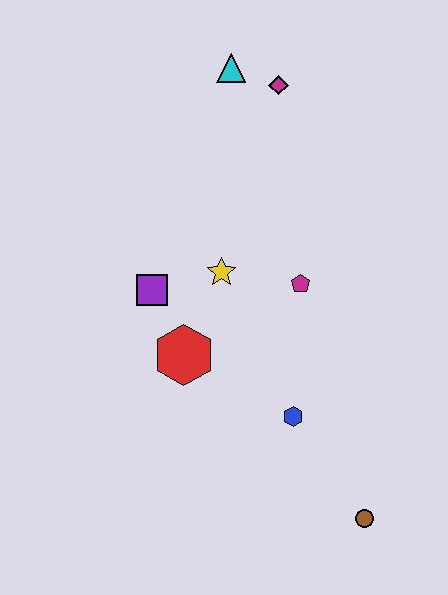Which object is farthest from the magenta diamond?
The brown circle is farthest from the magenta diamond.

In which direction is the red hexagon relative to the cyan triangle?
The red hexagon is below the cyan triangle.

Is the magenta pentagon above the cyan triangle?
No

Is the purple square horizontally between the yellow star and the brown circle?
No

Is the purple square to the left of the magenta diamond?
Yes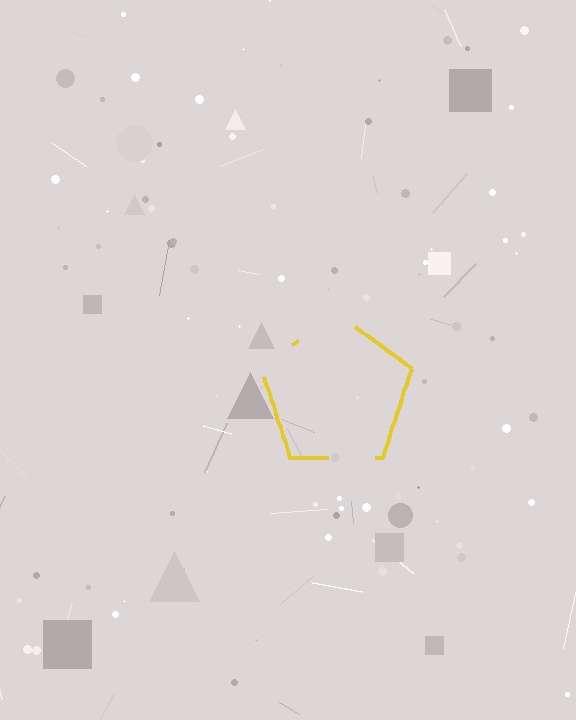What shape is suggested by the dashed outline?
The dashed outline suggests a pentagon.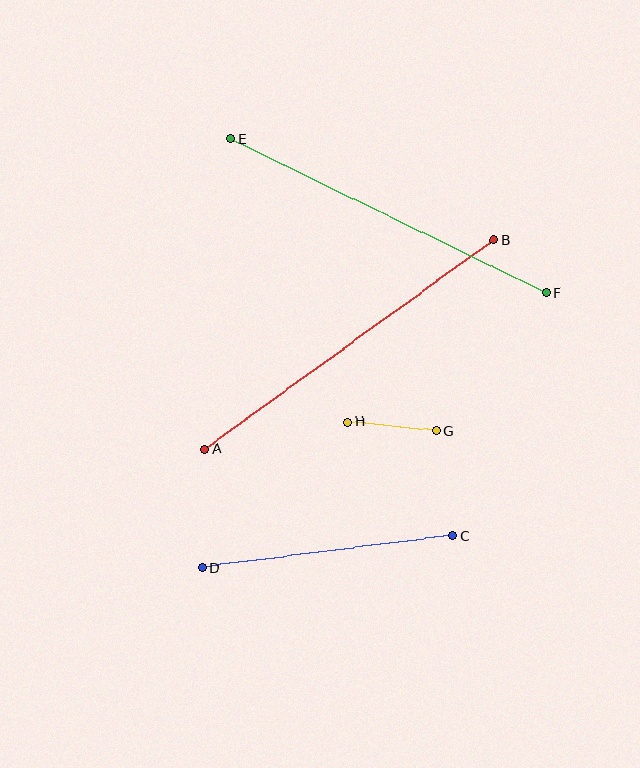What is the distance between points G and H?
The distance is approximately 89 pixels.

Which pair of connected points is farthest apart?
Points A and B are farthest apart.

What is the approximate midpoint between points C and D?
The midpoint is at approximately (328, 552) pixels.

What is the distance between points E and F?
The distance is approximately 350 pixels.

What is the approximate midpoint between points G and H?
The midpoint is at approximately (392, 427) pixels.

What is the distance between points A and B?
The distance is approximately 357 pixels.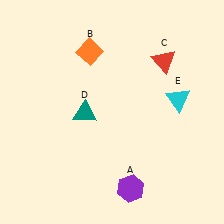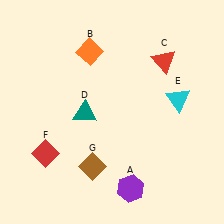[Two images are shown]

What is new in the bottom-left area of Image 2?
A brown diamond (G) was added in the bottom-left area of Image 2.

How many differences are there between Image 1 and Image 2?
There are 2 differences between the two images.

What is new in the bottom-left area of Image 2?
A red diamond (F) was added in the bottom-left area of Image 2.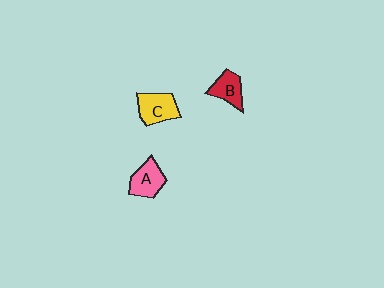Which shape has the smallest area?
Shape B (red).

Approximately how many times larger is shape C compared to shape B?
Approximately 1.3 times.